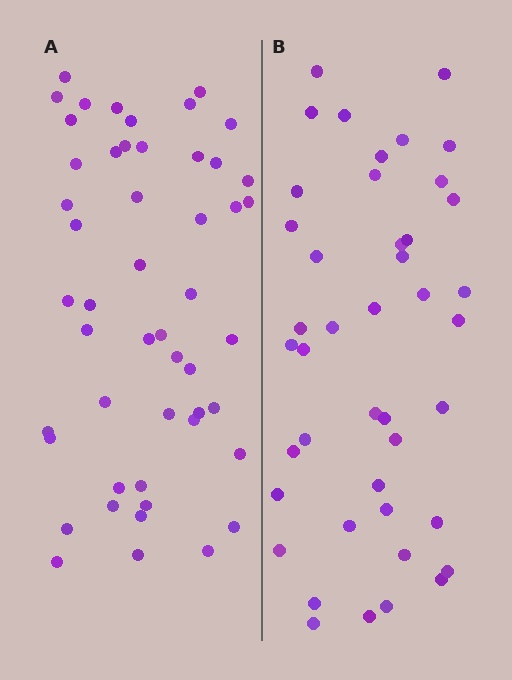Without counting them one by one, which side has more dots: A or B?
Region A (the left region) has more dots.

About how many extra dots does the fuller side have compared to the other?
Region A has roughly 8 or so more dots than region B.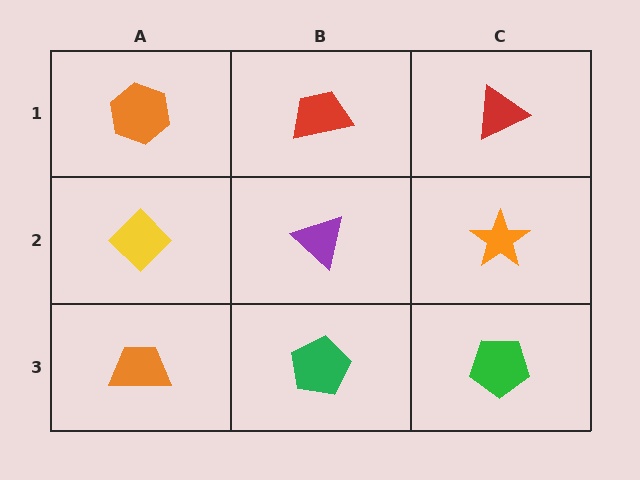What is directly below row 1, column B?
A purple triangle.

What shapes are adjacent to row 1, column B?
A purple triangle (row 2, column B), an orange hexagon (row 1, column A), a red triangle (row 1, column C).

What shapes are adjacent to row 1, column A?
A yellow diamond (row 2, column A), a red trapezoid (row 1, column B).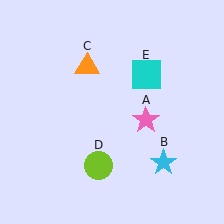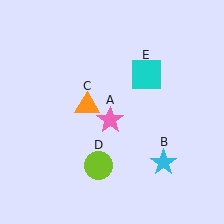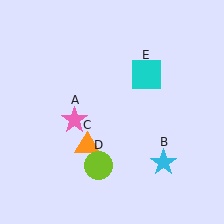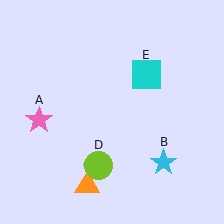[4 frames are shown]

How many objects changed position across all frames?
2 objects changed position: pink star (object A), orange triangle (object C).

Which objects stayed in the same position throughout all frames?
Cyan star (object B) and lime circle (object D) and cyan square (object E) remained stationary.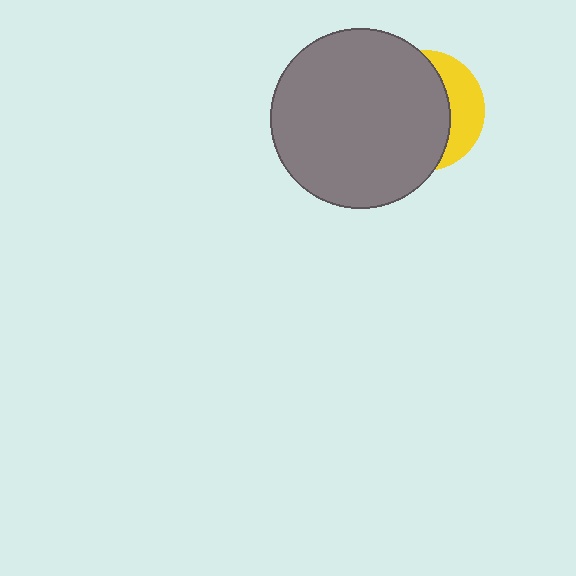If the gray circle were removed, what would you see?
You would see the complete yellow circle.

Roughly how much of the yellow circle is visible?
A small part of it is visible (roughly 30%).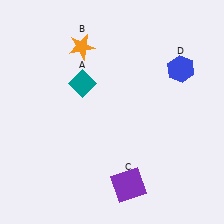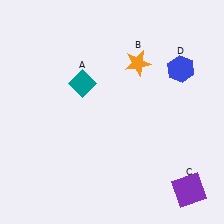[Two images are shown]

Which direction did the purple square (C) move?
The purple square (C) moved right.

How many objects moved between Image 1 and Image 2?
2 objects moved between the two images.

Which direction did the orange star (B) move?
The orange star (B) moved right.